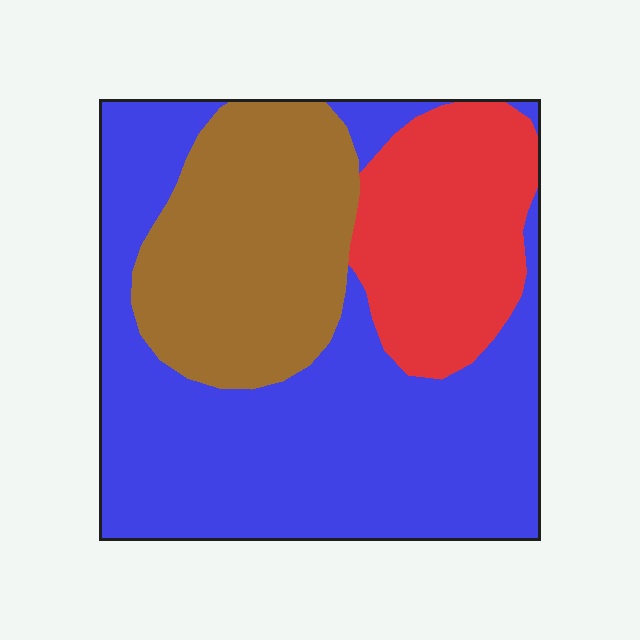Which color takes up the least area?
Red, at roughly 20%.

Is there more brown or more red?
Brown.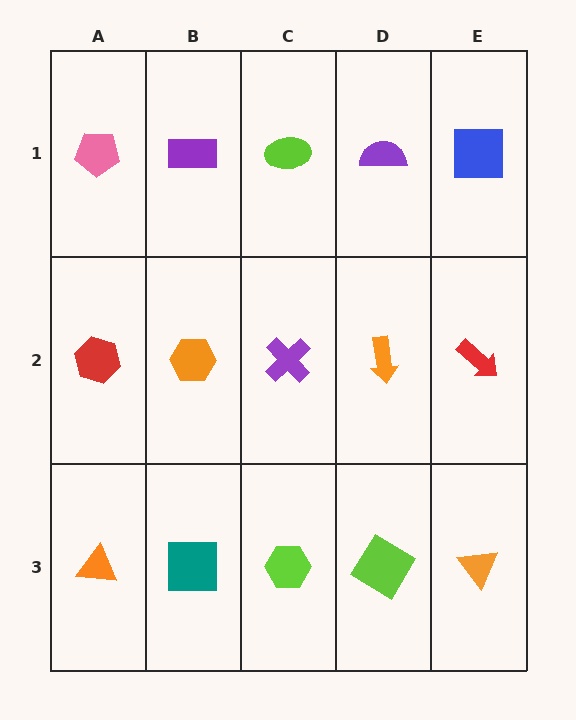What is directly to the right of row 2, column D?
A red arrow.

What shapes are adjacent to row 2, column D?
A purple semicircle (row 1, column D), a lime diamond (row 3, column D), a purple cross (row 2, column C), a red arrow (row 2, column E).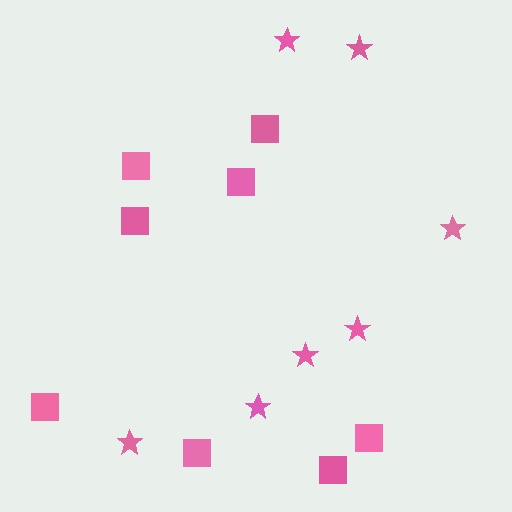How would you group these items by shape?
There are 2 groups: one group of squares (8) and one group of stars (7).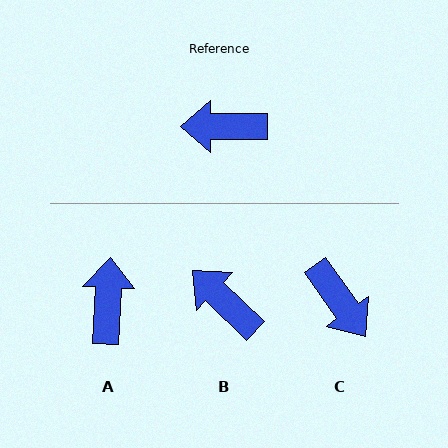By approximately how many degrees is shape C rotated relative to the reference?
Approximately 125 degrees counter-clockwise.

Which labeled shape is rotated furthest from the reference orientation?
C, about 125 degrees away.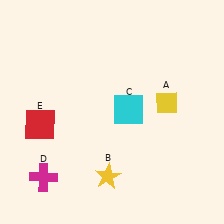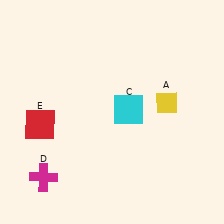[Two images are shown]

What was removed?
The yellow star (B) was removed in Image 2.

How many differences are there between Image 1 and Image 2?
There is 1 difference between the two images.